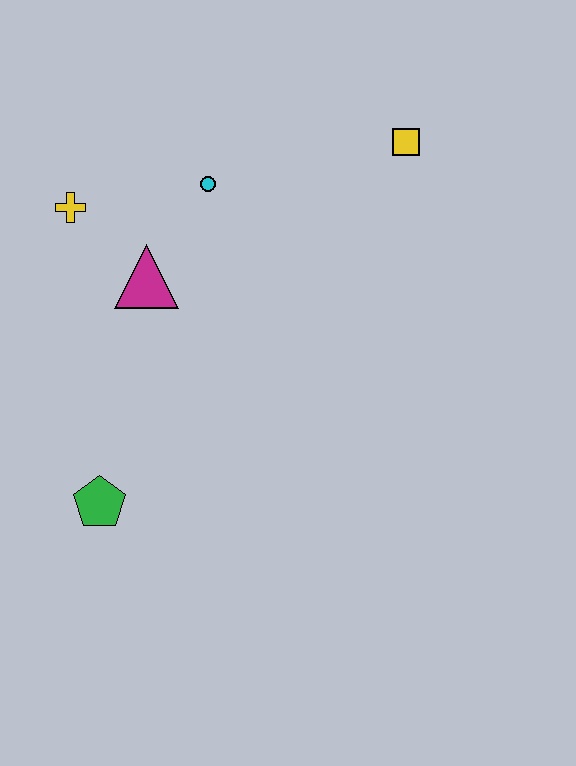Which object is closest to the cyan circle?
The magenta triangle is closest to the cyan circle.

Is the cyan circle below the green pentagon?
No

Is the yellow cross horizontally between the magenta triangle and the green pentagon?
No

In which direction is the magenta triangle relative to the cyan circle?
The magenta triangle is below the cyan circle.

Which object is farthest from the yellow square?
The green pentagon is farthest from the yellow square.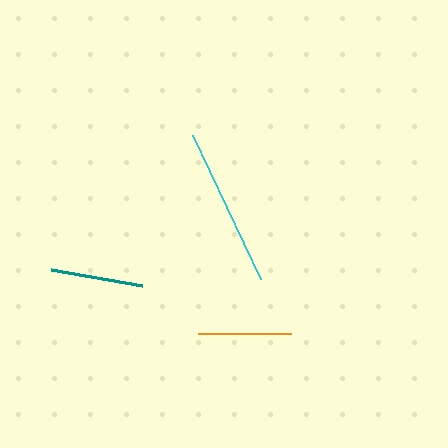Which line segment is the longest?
The cyan line is the longest at approximately 159 pixels.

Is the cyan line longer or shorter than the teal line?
The cyan line is longer than the teal line.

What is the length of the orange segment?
The orange segment is approximately 93 pixels long.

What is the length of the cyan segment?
The cyan segment is approximately 159 pixels long.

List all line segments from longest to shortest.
From longest to shortest: cyan, teal, orange.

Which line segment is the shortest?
The orange line is the shortest at approximately 93 pixels.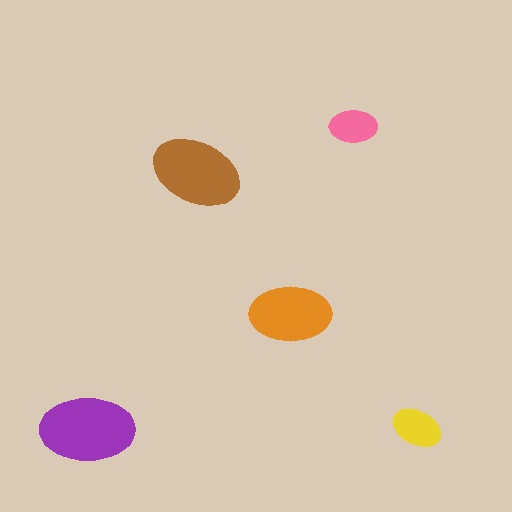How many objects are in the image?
There are 5 objects in the image.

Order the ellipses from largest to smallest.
the purple one, the brown one, the orange one, the yellow one, the pink one.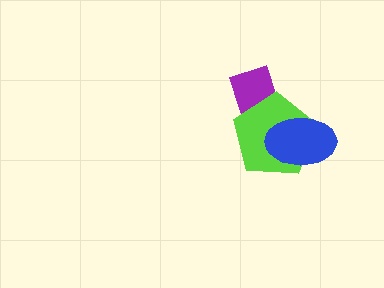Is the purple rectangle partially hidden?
Yes, it is partially covered by another shape.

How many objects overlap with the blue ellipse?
2 objects overlap with the blue ellipse.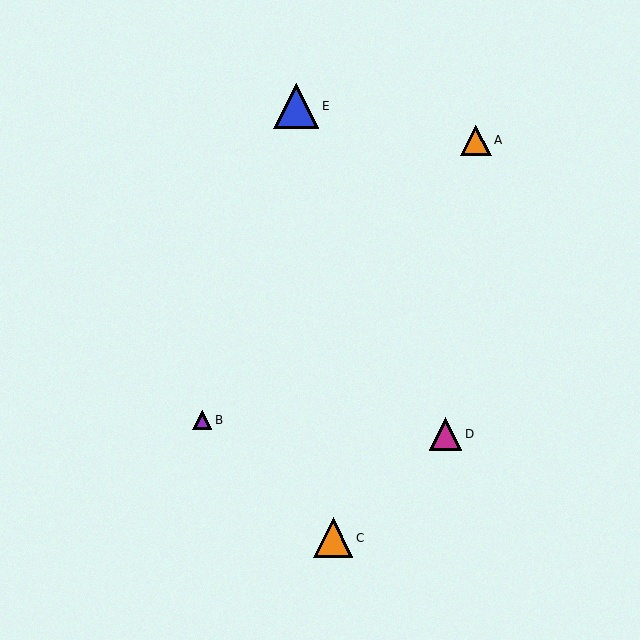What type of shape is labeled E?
Shape E is a blue triangle.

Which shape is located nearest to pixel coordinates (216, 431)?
The purple triangle (labeled B) at (202, 420) is nearest to that location.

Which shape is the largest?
The blue triangle (labeled E) is the largest.